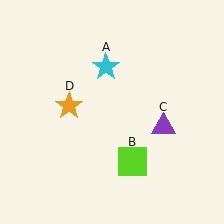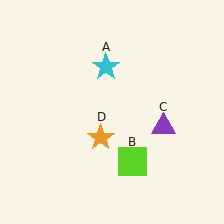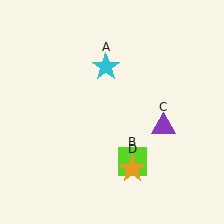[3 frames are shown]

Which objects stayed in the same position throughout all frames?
Cyan star (object A) and lime square (object B) and purple triangle (object C) remained stationary.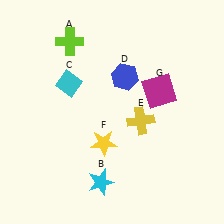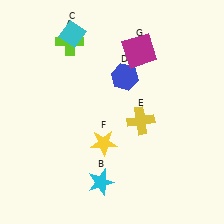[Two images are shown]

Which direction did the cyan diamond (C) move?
The cyan diamond (C) moved up.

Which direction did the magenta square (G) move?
The magenta square (G) moved up.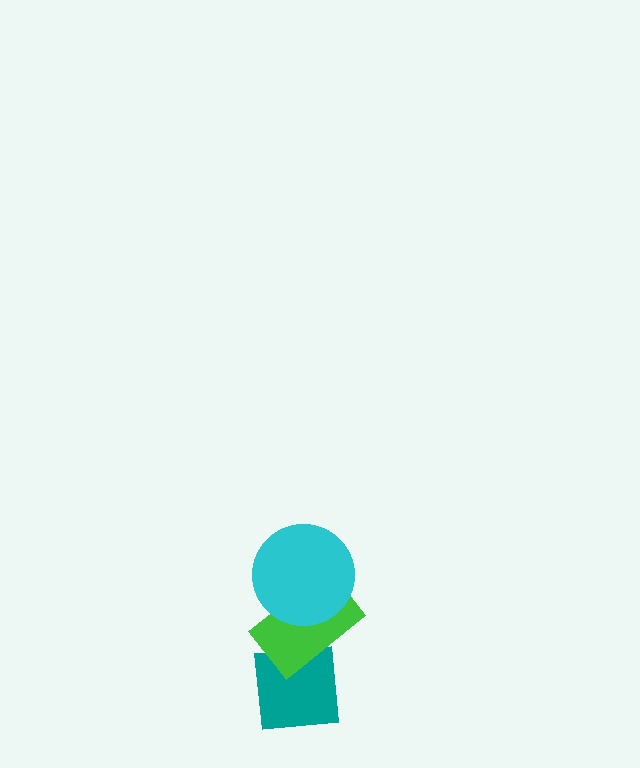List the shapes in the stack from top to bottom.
From top to bottom: the cyan circle, the green rectangle, the teal square.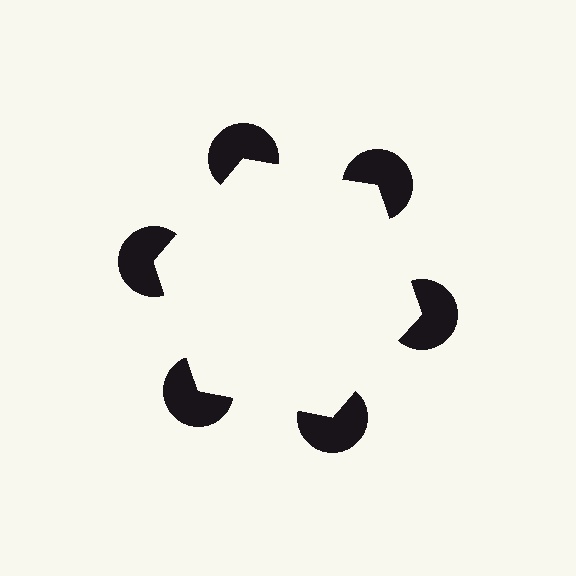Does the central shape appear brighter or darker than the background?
It typically appears slightly brighter than the background, even though no actual brightness change is drawn.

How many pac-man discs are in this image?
There are 6 — one at each vertex of the illusory hexagon.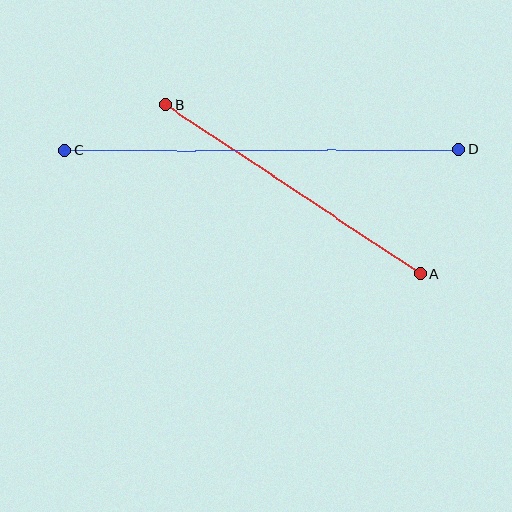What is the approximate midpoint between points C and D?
The midpoint is at approximately (261, 150) pixels.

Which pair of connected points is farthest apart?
Points C and D are farthest apart.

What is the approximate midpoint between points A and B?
The midpoint is at approximately (293, 189) pixels.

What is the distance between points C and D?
The distance is approximately 394 pixels.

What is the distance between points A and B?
The distance is approximately 305 pixels.